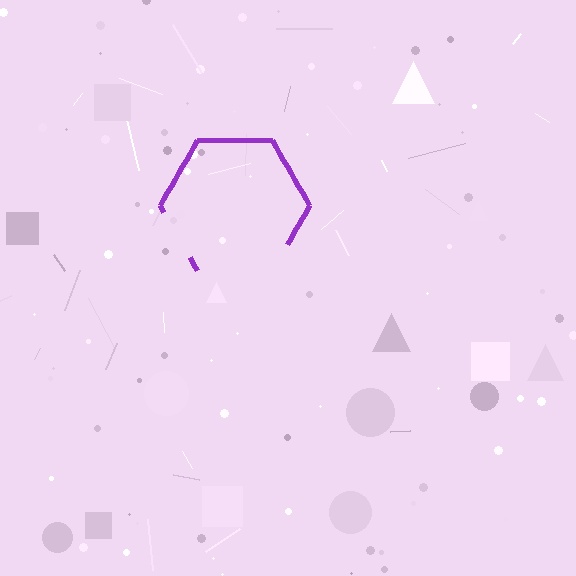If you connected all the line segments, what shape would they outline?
They would outline a hexagon.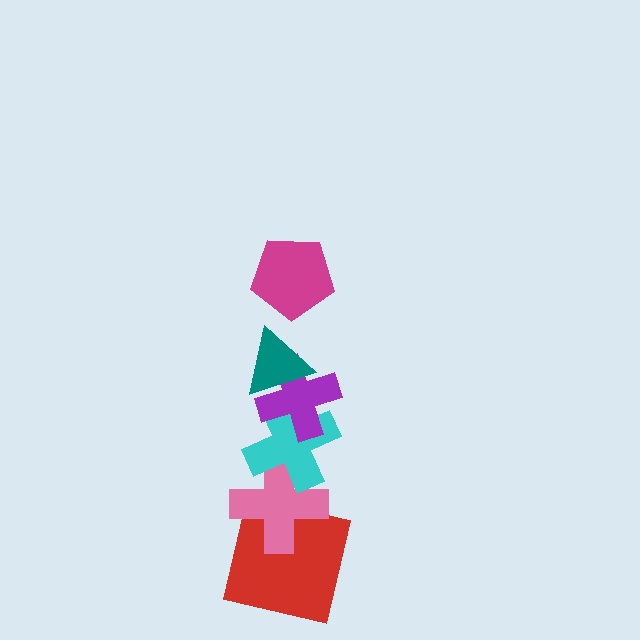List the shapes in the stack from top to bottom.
From top to bottom: the magenta pentagon, the teal triangle, the purple cross, the cyan cross, the pink cross, the red square.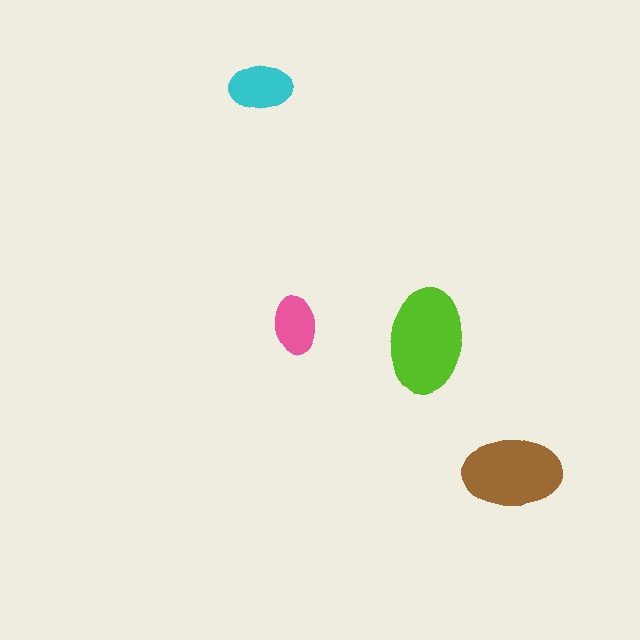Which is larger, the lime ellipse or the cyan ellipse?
The lime one.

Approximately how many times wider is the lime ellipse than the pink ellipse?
About 2 times wider.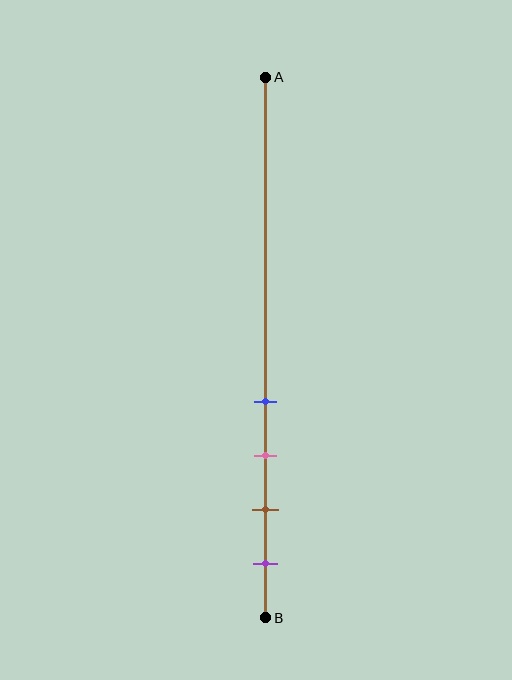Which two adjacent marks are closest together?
The blue and pink marks are the closest adjacent pair.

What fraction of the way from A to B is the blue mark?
The blue mark is approximately 60% (0.6) of the way from A to B.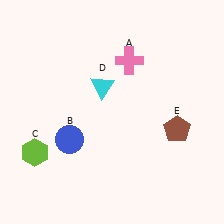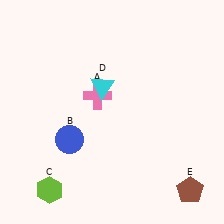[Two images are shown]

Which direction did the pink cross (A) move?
The pink cross (A) moved down.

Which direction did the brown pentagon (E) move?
The brown pentagon (E) moved down.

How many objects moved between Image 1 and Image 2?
3 objects moved between the two images.